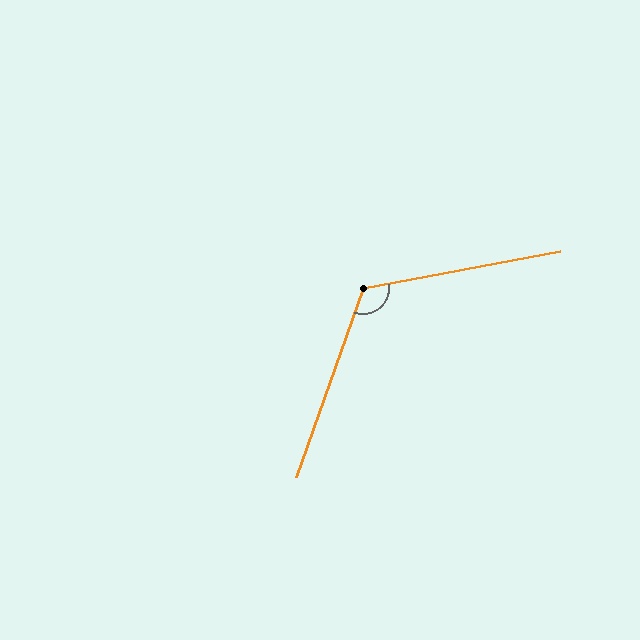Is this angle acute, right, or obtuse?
It is obtuse.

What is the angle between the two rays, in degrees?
Approximately 120 degrees.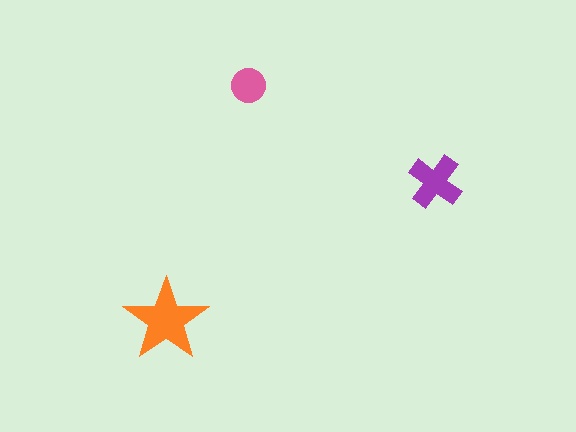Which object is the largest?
The orange star.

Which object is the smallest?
The pink circle.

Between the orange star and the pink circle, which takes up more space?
The orange star.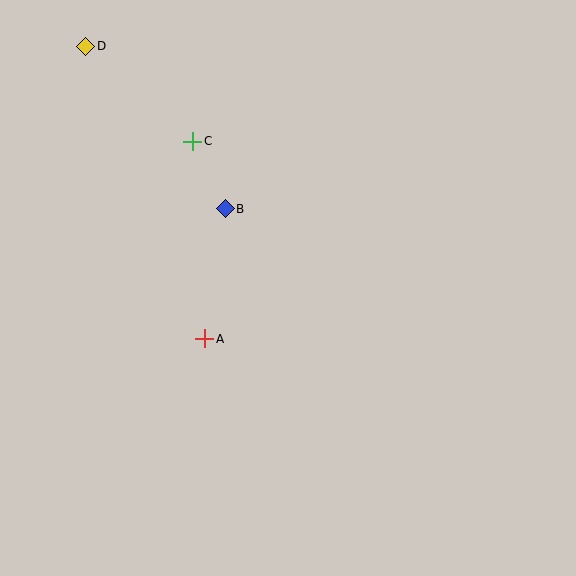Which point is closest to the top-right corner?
Point B is closest to the top-right corner.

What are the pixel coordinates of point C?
Point C is at (193, 141).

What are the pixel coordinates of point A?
Point A is at (205, 339).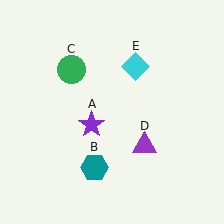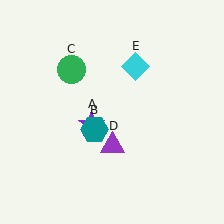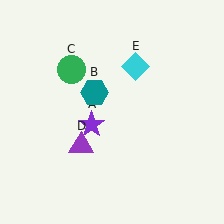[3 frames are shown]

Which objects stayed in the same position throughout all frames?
Purple star (object A) and green circle (object C) and cyan diamond (object E) remained stationary.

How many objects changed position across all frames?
2 objects changed position: teal hexagon (object B), purple triangle (object D).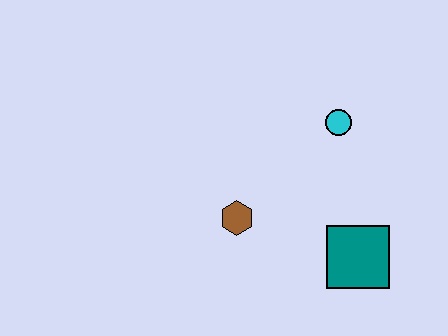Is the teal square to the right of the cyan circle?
Yes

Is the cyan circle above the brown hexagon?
Yes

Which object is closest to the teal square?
The brown hexagon is closest to the teal square.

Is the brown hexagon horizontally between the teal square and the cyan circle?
No